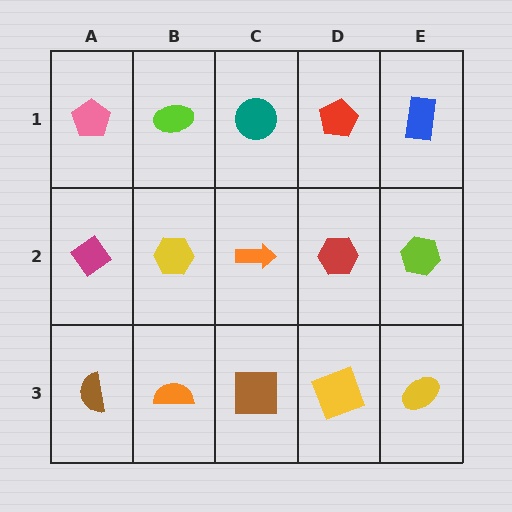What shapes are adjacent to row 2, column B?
A lime ellipse (row 1, column B), an orange semicircle (row 3, column B), a magenta diamond (row 2, column A), an orange arrow (row 2, column C).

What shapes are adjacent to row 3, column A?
A magenta diamond (row 2, column A), an orange semicircle (row 3, column B).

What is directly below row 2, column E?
A yellow ellipse.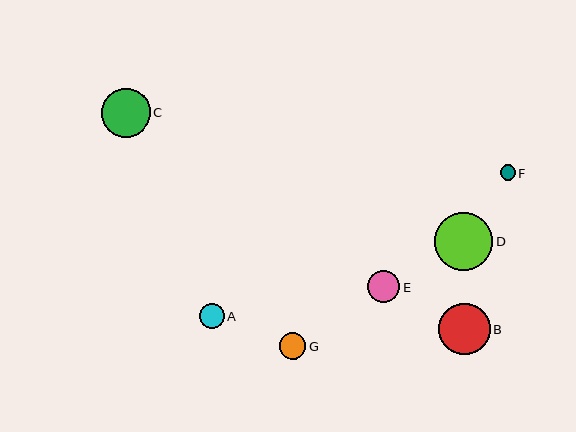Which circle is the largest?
Circle D is the largest with a size of approximately 58 pixels.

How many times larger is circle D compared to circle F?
Circle D is approximately 3.8 times the size of circle F.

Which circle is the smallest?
Circle F is the smallest with a size of approximately 15 pixels.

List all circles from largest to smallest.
From largest to smallest: D, B, C, E, G, A, F.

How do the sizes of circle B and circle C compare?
Circle B and circle C are approximately the same size.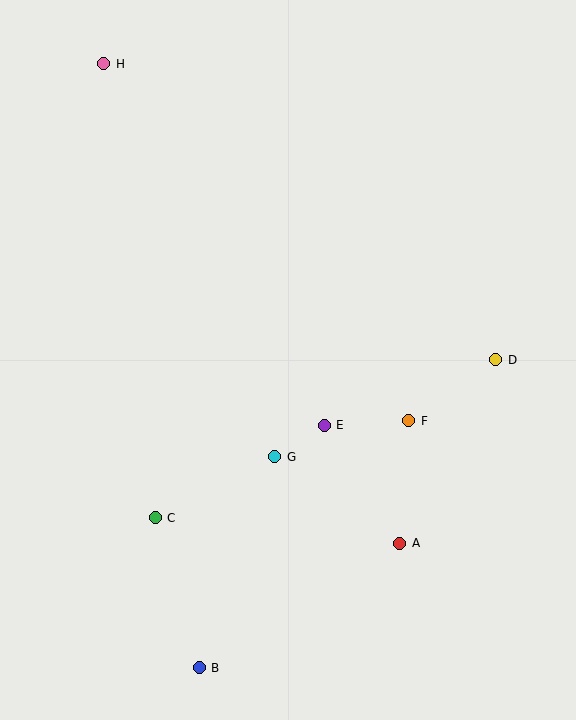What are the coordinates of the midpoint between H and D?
The midpoint between H and D is at (300, 212).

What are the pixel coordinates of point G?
Point G is at (275, 457).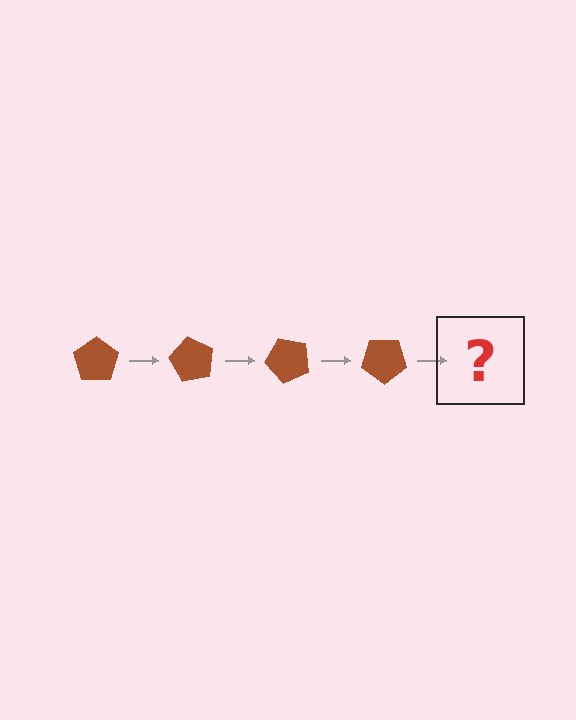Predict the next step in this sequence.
The next step is a brown pentagon rotated 240 degrees.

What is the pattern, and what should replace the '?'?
The pattern is that the pentagon rotates 60 degrees each step. The '?' should be a brown pentagon rotated 240 degrees.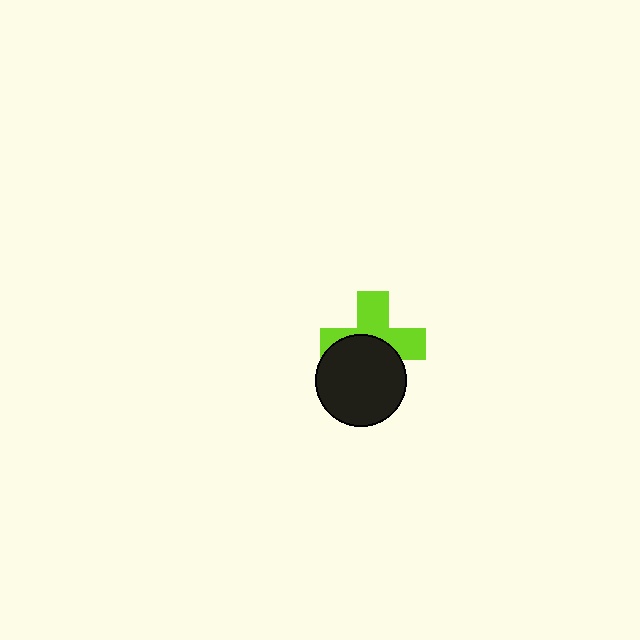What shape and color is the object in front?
The object in front is a black circle.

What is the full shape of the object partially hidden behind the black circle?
The partially hidden object is a lime cross.